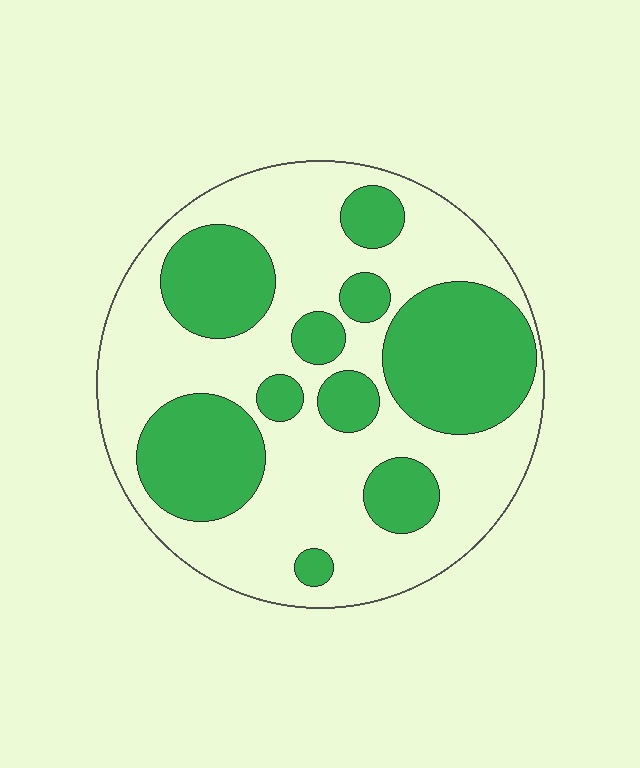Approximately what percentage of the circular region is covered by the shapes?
Approximately 40%.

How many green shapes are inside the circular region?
10.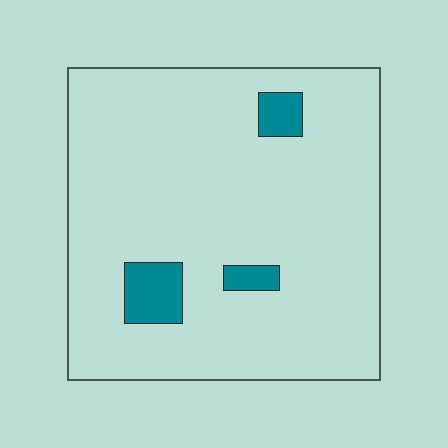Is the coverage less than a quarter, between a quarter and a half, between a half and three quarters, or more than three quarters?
Less than a quarter.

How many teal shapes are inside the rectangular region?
3.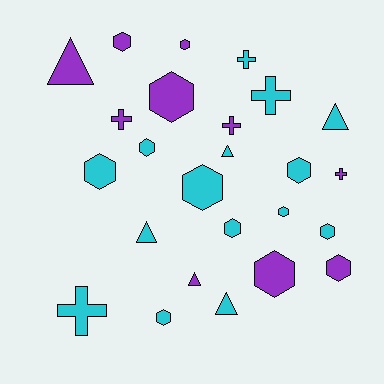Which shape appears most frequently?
Hexagon, with 13 objects.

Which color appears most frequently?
Cyan, with 15 objects.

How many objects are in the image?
There are 25 objects.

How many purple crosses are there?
There are 3 purple crosses.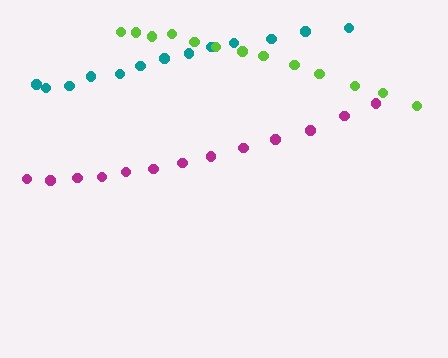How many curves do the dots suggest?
There are 3 distinct paths.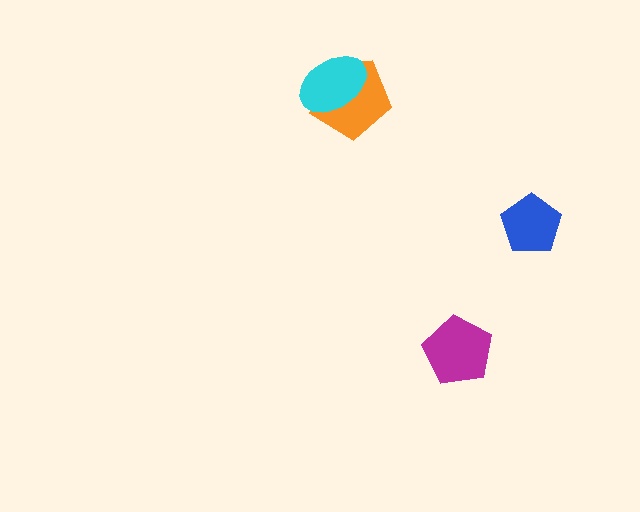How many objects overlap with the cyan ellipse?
1 object overlaps with the cyan ellipse.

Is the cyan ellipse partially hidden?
No, no other shape covers it.